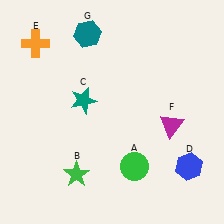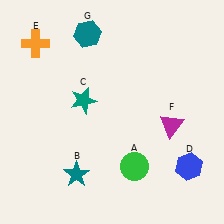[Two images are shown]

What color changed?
The star (B) changed from green in Image 1 to teal in Image 2.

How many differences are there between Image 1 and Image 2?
There is 1 difference between the two images.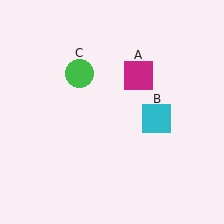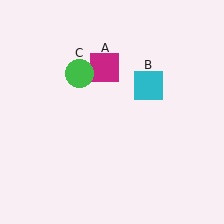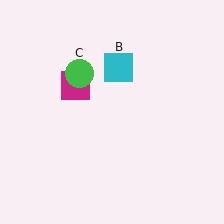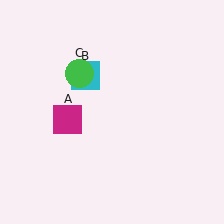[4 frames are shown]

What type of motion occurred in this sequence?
The magenta square (object A), cyan square (object B) rotated counterclockwise around the center of the scene.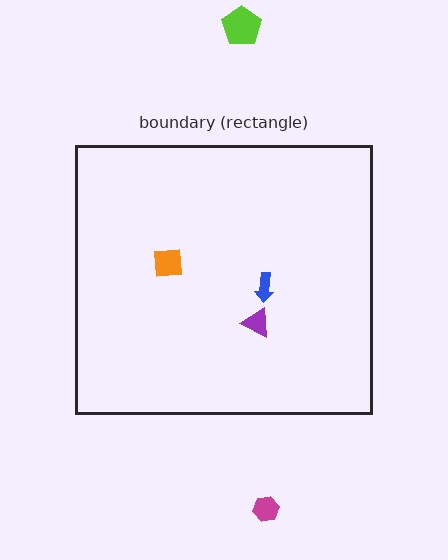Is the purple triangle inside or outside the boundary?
Inside.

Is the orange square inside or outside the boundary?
Inside.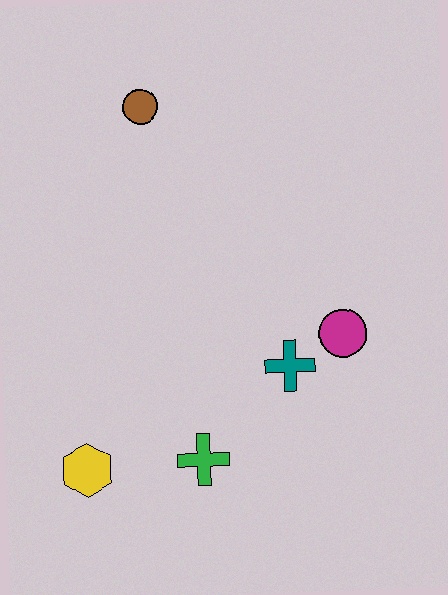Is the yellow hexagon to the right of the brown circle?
No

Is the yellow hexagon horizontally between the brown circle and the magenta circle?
No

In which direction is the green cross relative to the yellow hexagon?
The green cross is to the right of the yellow hexagon.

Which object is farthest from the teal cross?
The brown circle is farthest from the teal cross.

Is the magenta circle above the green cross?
Yes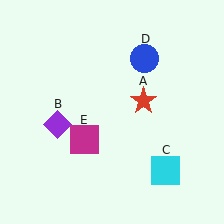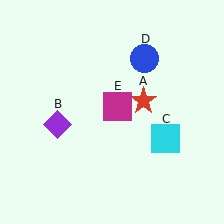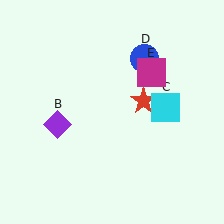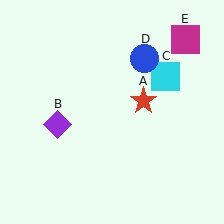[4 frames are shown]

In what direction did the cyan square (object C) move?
The cyan square (object C) moved up.